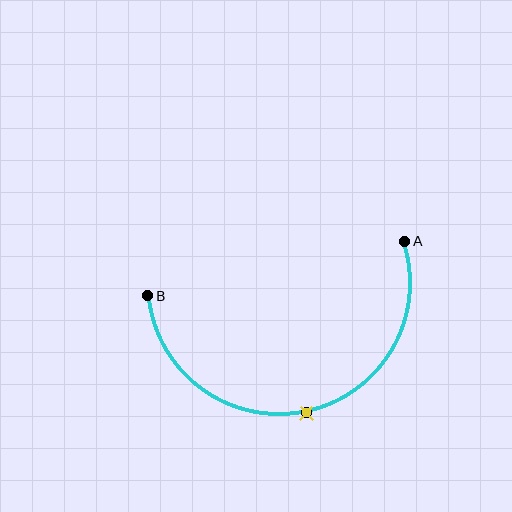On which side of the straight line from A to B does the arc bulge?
The arc bulges below the straight line connecting A and B.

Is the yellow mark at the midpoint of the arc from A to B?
Yes. The yellow mark lies on the arc at equal arc-length from both A and B — it is the arc midpoint.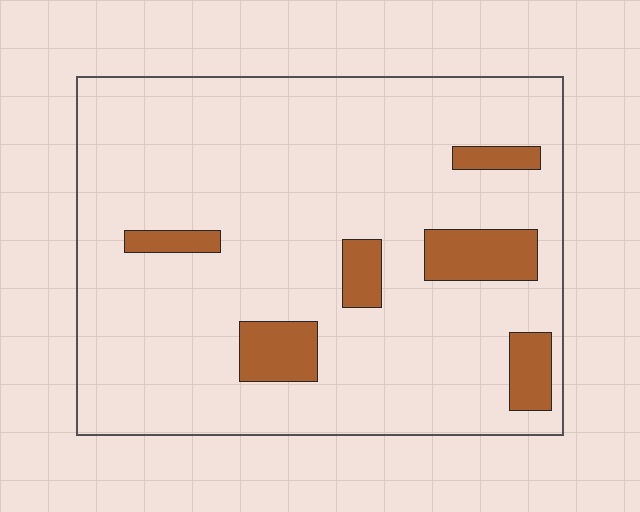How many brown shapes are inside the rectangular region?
6.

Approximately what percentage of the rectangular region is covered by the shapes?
Approximately 10%.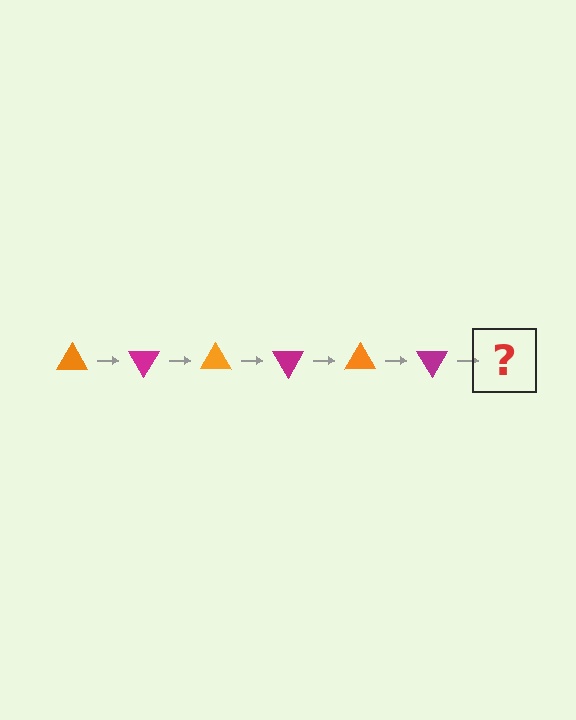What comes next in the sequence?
The next element should be an orange triangle, rotated 360 degrees from the start.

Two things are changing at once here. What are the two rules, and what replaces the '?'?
The two rules are that it rotates 60 degrees each step and the color cycles through orange and magenta. The '?' should be an orange triangle, rotated 360 degrees from the start.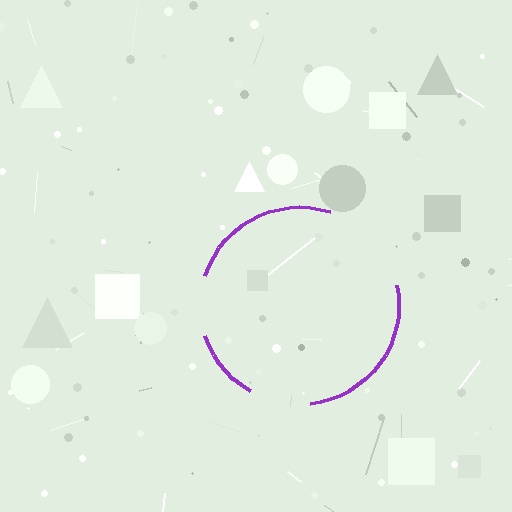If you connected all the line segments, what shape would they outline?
They would outline a circle.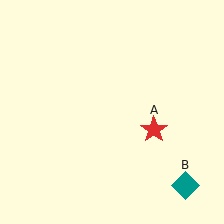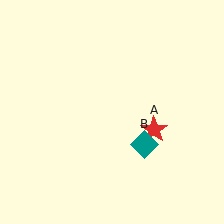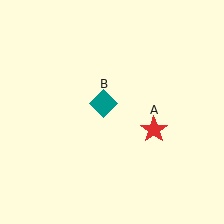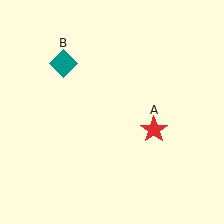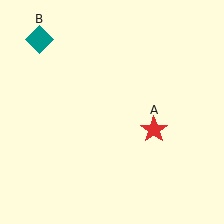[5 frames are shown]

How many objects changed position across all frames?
1 object changed position: teal diamond (object B).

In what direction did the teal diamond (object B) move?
The teal diamond (object B) moved up and to the left.